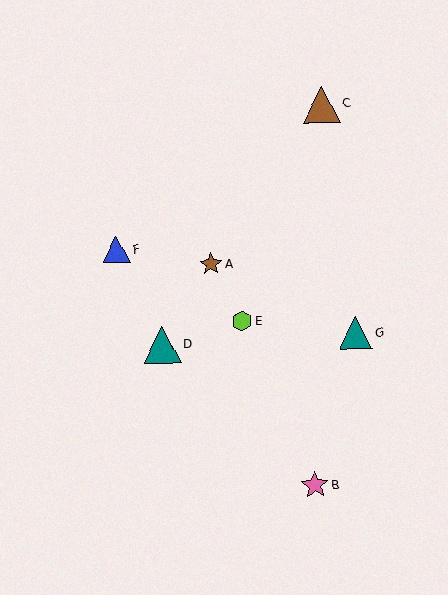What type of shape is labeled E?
Shape E is a lime hexagon.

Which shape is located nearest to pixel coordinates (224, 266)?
The brown star (labeled A) at (211, 264) is nearest to that location.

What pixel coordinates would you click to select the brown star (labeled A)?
Click at (211, 264) to select the brown star A.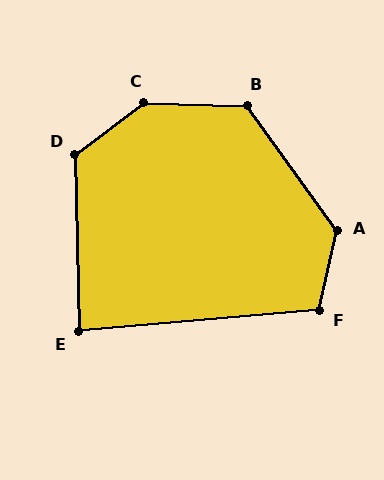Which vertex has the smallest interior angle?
E, at approximately 86 degrees.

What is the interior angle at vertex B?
Approximately 127 degrees (obtuse).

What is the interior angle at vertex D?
Approximately 125 degrees (obtuse).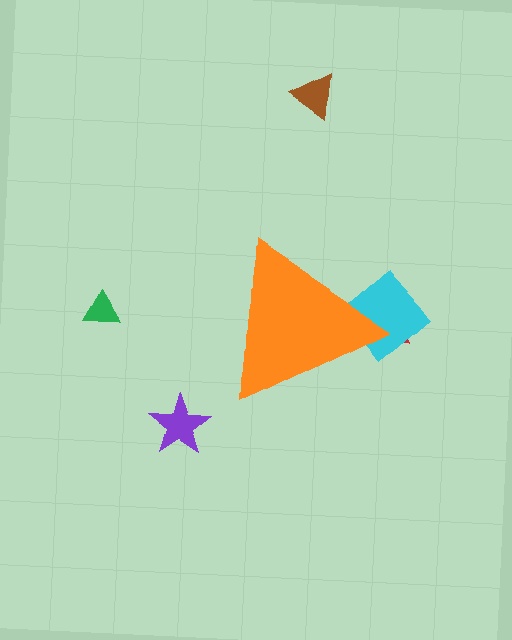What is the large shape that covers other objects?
An orange triangle.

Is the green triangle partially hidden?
No, the green triangle is fully visible.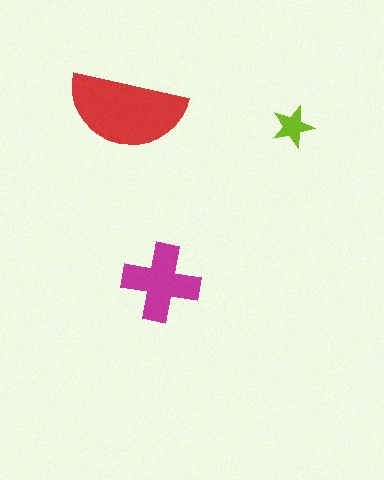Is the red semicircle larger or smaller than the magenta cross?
Larger.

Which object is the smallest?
The lime star.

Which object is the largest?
The red semicircle.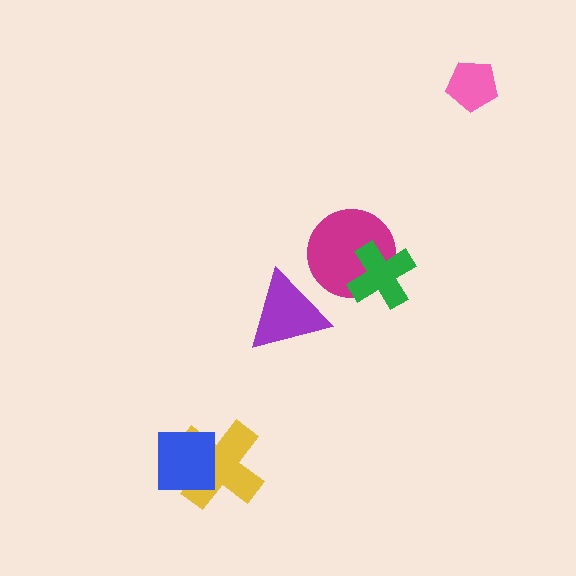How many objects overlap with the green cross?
1 object overlaps with the green cross.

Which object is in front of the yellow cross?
The blue square is in front of the yellow cross.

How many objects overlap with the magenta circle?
1 object overlaps with the magenta circle.